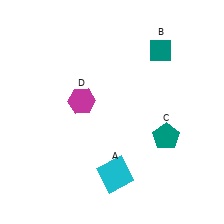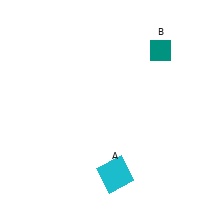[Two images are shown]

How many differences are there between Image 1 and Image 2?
There are 2 differences between the two images.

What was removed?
The teal pentagon (C), the magenta hexagon (D) were removed in Image 2.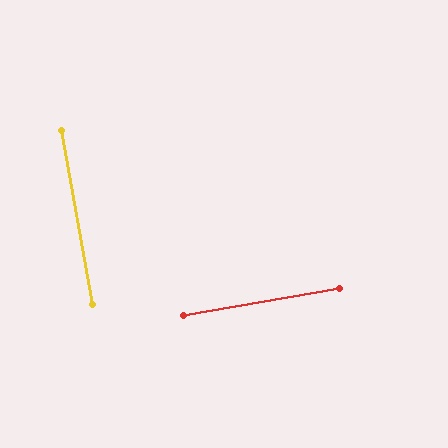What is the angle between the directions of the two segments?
Approximately 90 degrees.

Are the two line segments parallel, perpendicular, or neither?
Perpendicular — they meet at approximately 90°.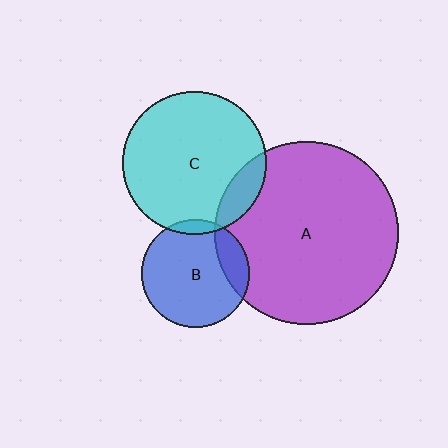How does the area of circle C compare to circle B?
Approximately 1.8 times.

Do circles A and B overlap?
Yes.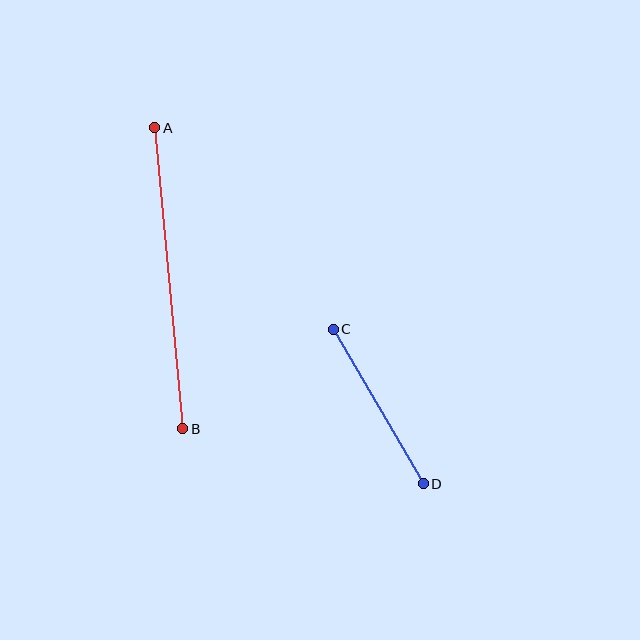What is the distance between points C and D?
The distance is approximately 179 pixels.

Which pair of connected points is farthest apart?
Points A and B are farthest apart.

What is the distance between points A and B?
The distance is approximately 302 pixels.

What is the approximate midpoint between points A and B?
The midpoint is at approximately (169, 278) pixels.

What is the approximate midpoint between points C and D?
The midpoint is at approximately (378, 406) pixels.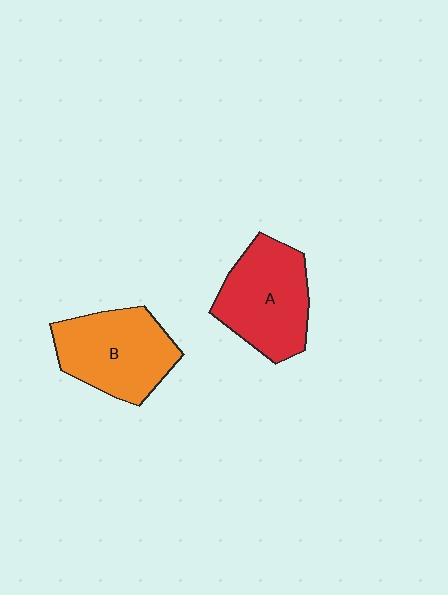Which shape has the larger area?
Shape B (orange).